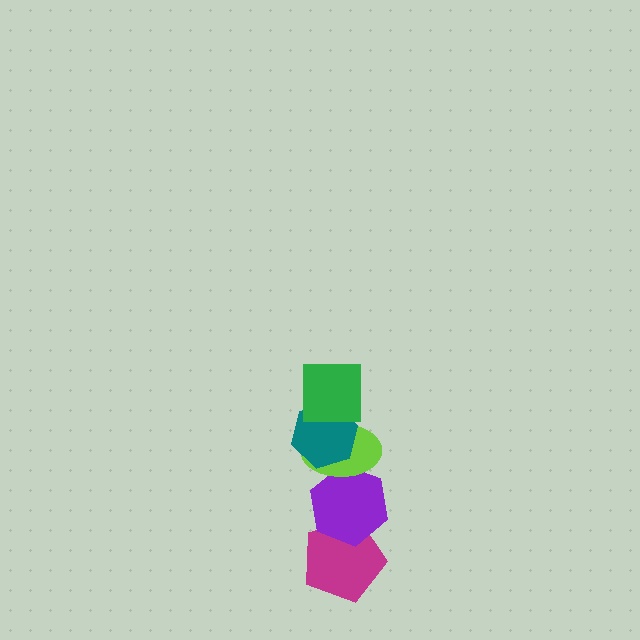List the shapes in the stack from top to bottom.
From top to bottom: the green square, the teal hexagon, the lime ellipse, the purple hexagon, the magenta pentagon.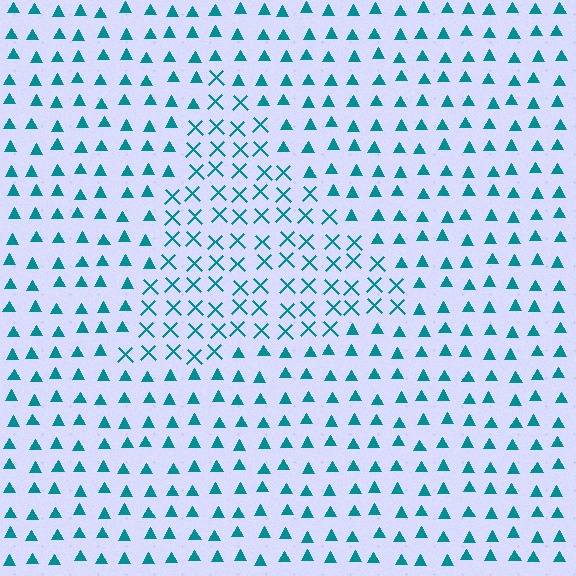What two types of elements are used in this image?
The image uses X marks inside the triangle region and triangles outside it.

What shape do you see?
I see a triangle.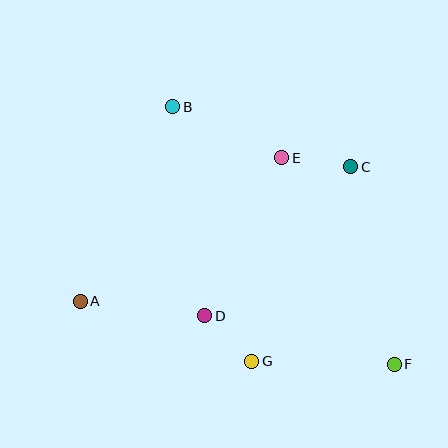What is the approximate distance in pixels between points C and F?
The distance between C and F is approximately 202 pixels.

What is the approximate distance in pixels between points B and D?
The distance between B and D is approximately 211 pixels.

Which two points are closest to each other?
Points D and G are closest to each other.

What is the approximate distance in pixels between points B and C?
The distance between B and C is approximately 188 pixels.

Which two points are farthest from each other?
Points B and F are farthest from each other.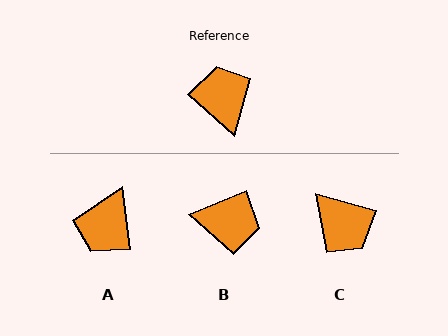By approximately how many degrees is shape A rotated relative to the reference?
Approximately 140 degrees counter-clockwise.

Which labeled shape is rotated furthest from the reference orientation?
C, about 153 degrees away.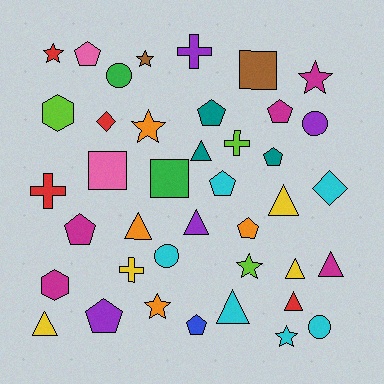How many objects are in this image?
There are 40 objects.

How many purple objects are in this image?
There are 4 purple objects.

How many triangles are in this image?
There are 9 triangles.